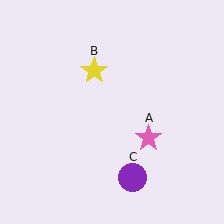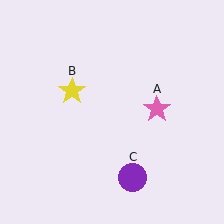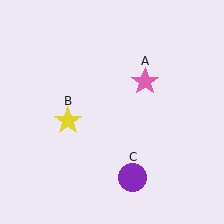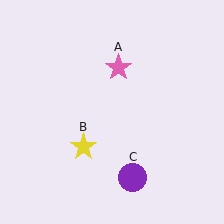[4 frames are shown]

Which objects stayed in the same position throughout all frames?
Purple circle (object C) remained stationary.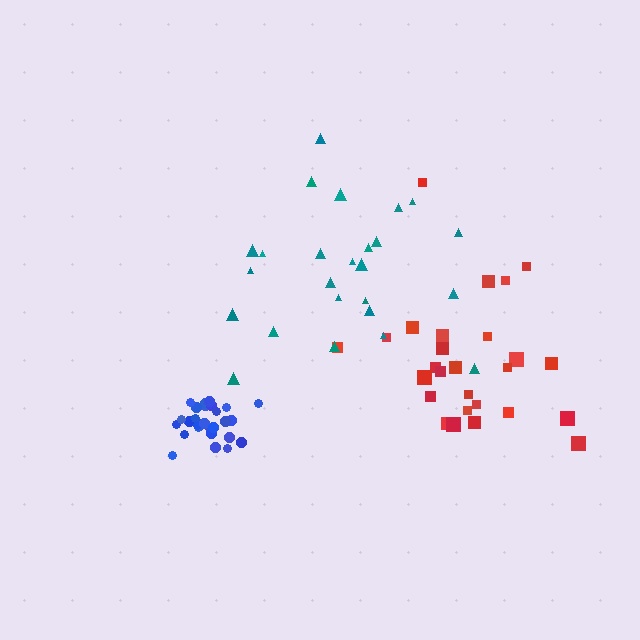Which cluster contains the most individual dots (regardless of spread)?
Blue (29).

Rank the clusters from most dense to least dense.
blue, red, teal.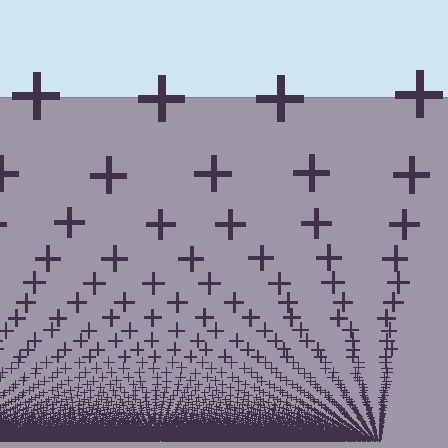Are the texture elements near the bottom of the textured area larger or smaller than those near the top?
Smaller. The gradient is inverted — elements near the bottom are smaller and denser.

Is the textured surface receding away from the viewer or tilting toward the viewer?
The surface appears to tilt toward the viewer. Texture elements get larger and sparser toward the top.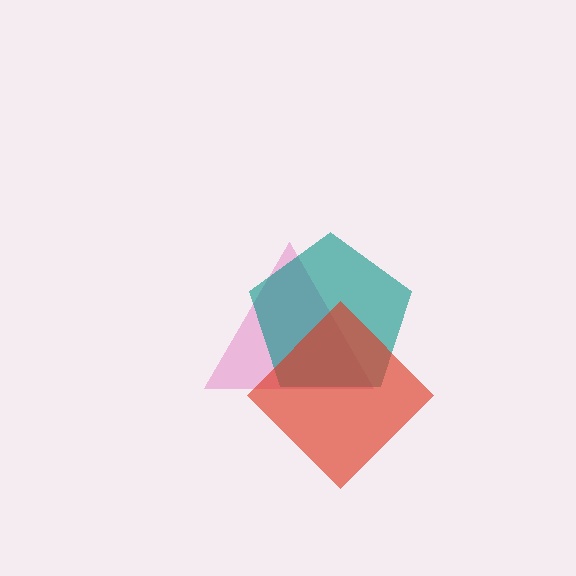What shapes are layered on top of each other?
The layered shapes are: a pink triangle, a teal pentagon, a red diamond.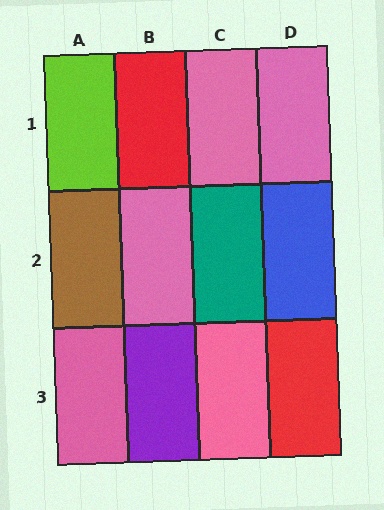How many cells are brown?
1 cell is brown.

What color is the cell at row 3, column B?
Purple.